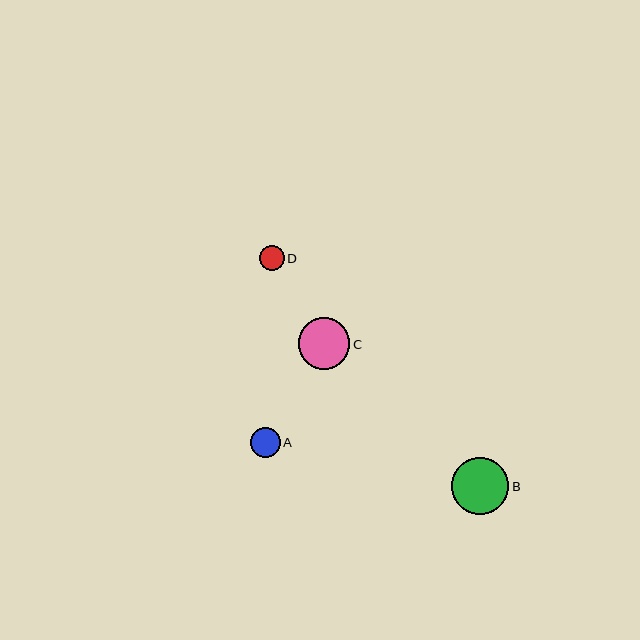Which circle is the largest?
Circle B is the largest with a size of approximately 57 pixels.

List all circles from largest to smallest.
From largest to smallest: B, C, A, D.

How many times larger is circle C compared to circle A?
Circle C is approximately 1.7 times the size of circle A.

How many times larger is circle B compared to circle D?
Circle B is approximately 2.3 times the size of circle D.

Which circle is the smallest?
Circle D is the smallest with a size of approximately 25 pixels.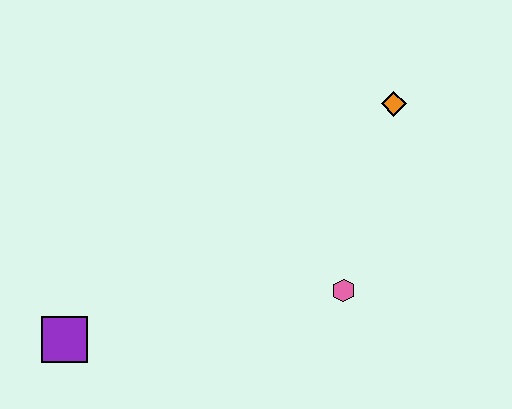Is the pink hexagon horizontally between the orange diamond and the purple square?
Yes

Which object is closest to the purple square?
The pink hexagon is closest to the purple square.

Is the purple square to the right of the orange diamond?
No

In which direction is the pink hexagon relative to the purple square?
The pink hexagon is to the right of the purple square.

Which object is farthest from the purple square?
The orange diamond is farthest from the purple square.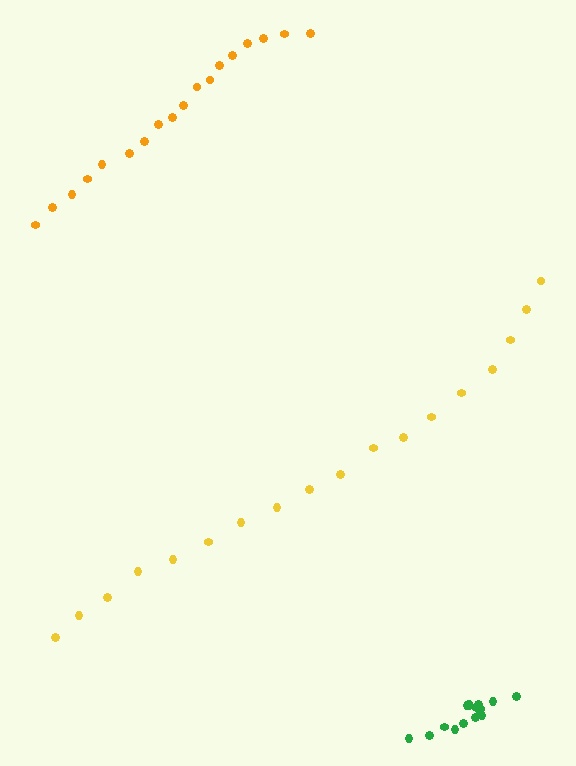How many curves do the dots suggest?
There are 3 distinct paths.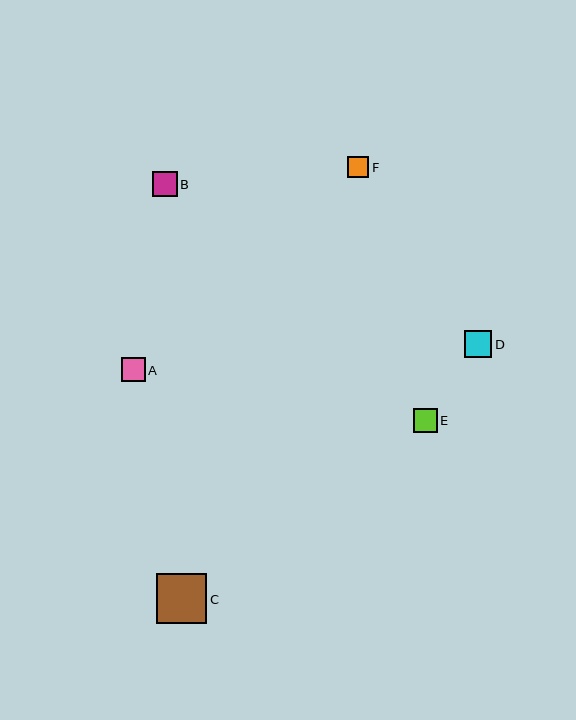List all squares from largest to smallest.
From largest to smallest: C, D, B, E, A, F.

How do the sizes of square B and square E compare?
Square B and square E are approximately the same size.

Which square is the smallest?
Square F is the smallest with a size of approximately 21 pixels.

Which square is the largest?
Square C is the largest with a size of approximately 51 pixels.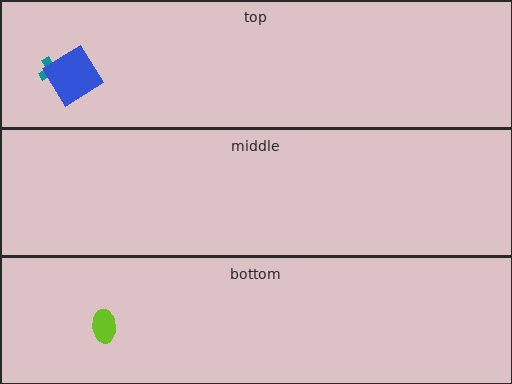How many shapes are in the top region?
2.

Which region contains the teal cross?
The top region.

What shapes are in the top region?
The teal cross, the blue diamond.